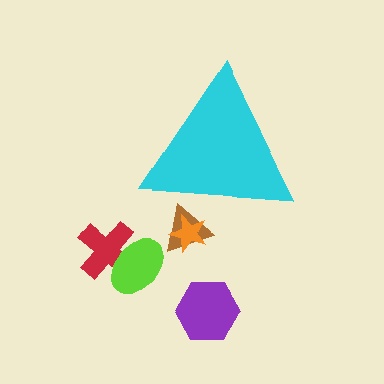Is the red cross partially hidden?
No, the red cross is fully visible.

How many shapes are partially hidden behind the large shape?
2 shapes are partially hidden.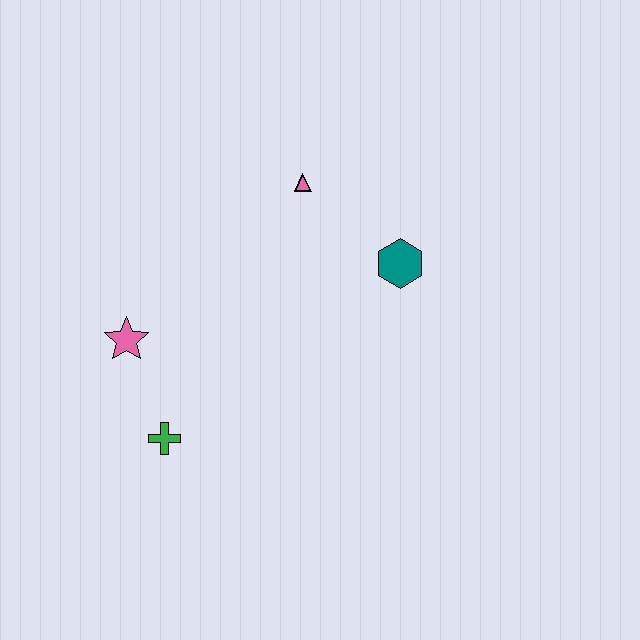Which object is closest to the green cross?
The pink star is closest to the green cross.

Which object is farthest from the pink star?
The teal hexagon is farthest from the pink star.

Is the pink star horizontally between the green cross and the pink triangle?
No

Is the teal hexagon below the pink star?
No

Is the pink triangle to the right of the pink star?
Yes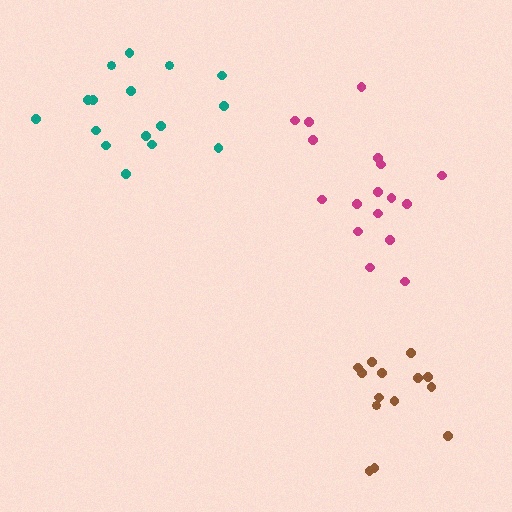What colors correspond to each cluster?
The clusters are colored: teal, brown, magenta.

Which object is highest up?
The teal cluster is topmost.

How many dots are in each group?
Group 1: 16 dots, Group 2: 14 dots, Group 3: 17 dots (47 total).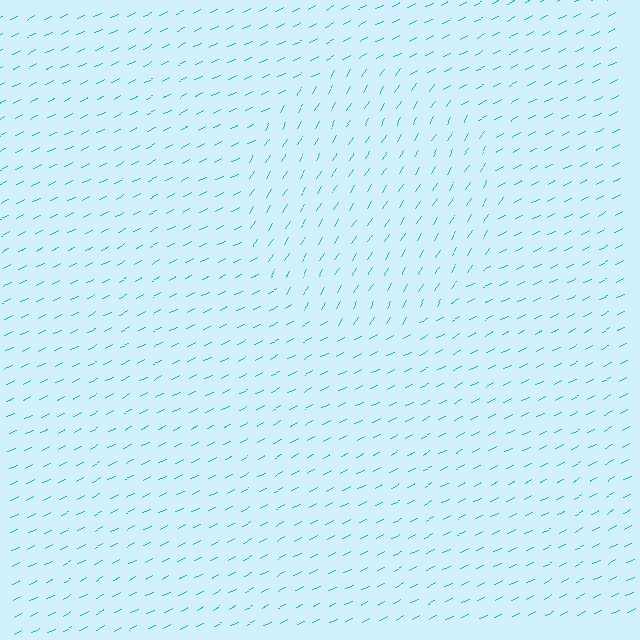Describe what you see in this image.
The image is filled with small cyan line segments. A circle region in the image has lines oriented differently from the surrounding lines, creating a visible texture boundary.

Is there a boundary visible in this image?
Yes, there is a texture boundary formed by a change in line orientation.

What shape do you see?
I see a circle.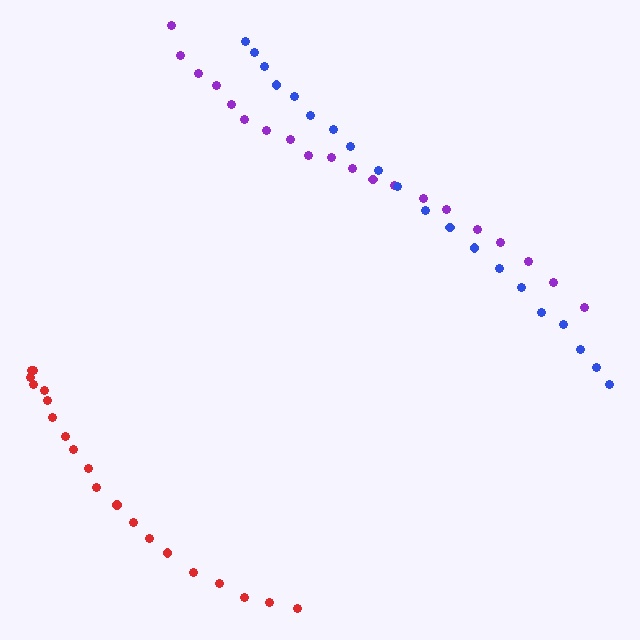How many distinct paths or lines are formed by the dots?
There are 3 distinct paths.